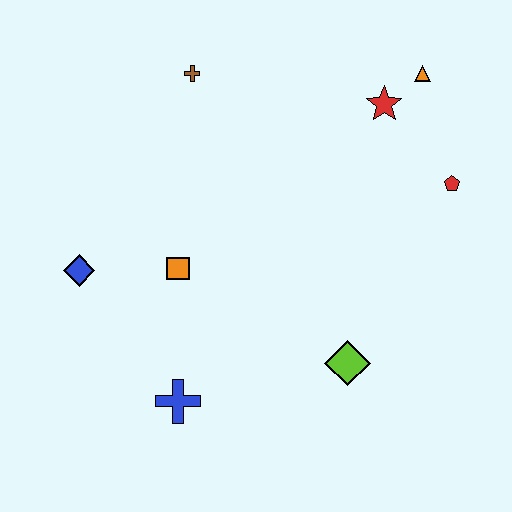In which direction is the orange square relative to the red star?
The orange square is to the left of the red star.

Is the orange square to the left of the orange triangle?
Yes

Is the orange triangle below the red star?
No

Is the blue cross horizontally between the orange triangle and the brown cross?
No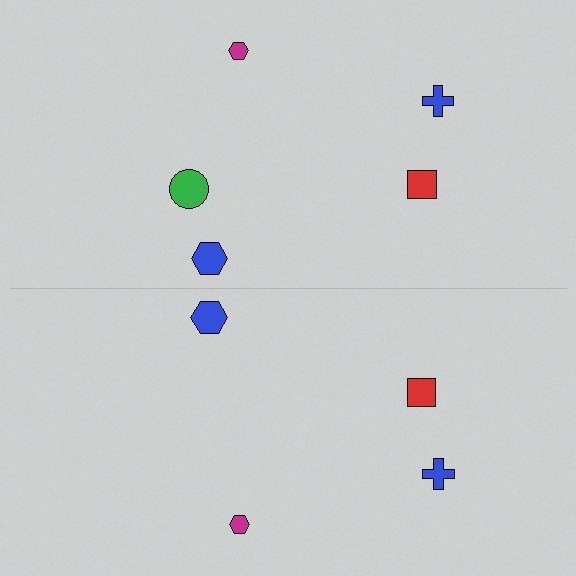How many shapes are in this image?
There are 9 shapes in this image.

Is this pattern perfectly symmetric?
No, the pattern is not perfectly symmetric. A green circle is missing from the bottom side.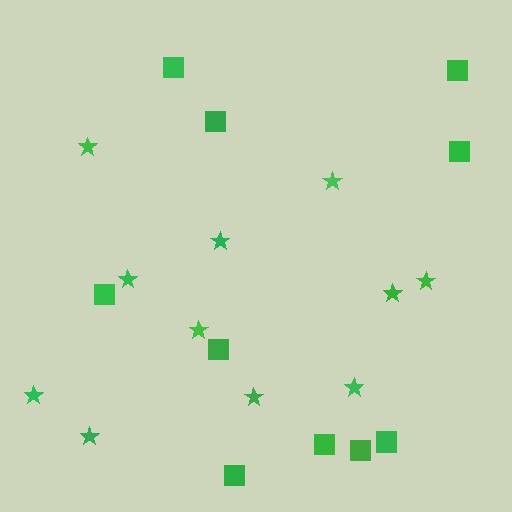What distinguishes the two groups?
There are 2 groups: one group of squares (10) and one group of stars (11).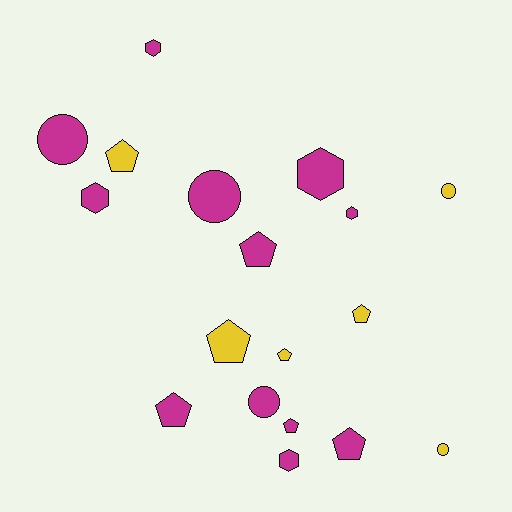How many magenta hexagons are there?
There are 5 magenta hexagons.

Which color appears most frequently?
Magenta, with 12 objects.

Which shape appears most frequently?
Pentagon, with 8 objects.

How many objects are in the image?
There are 18 objects.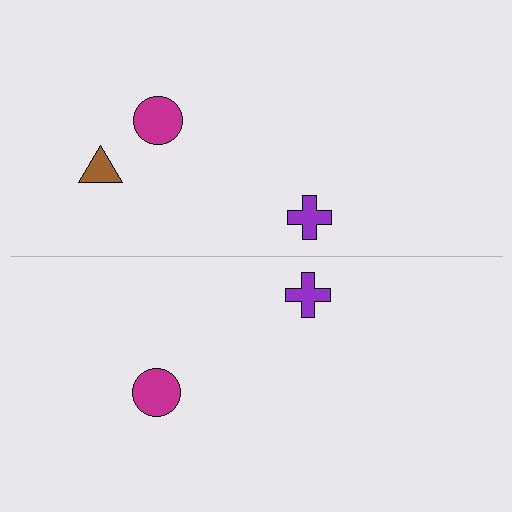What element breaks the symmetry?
A brown triangle is missing from the bottom side.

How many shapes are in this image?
There are 5 shapes in this image.